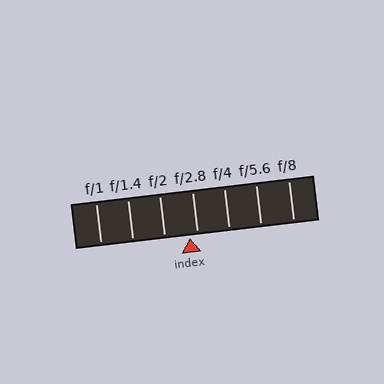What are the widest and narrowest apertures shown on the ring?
The widest aperture shown is f/1 and the narrowest is f/8.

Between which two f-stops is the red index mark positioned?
The index mark is between f/2 and f/2.8.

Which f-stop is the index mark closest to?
The index mark is closest to f/2.8.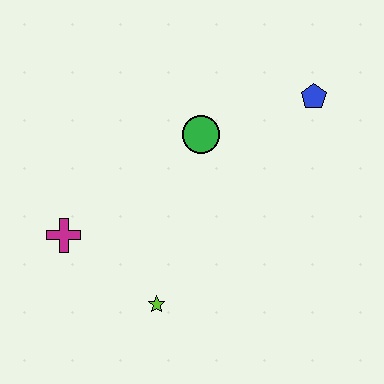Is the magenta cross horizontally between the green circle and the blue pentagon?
No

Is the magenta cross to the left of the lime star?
Yes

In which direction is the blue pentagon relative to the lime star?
The blue pentagon is above the lime star.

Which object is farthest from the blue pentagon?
The magenta cross is farthest from the blue pentagon.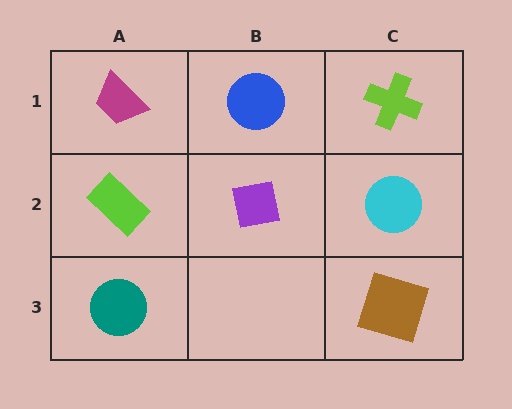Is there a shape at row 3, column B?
No, that cell is empty.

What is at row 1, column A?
A magenta trapezoid.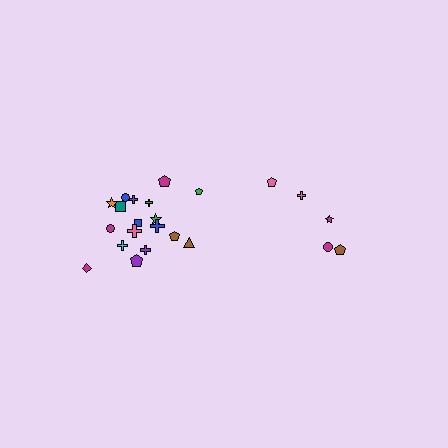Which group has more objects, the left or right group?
The left group.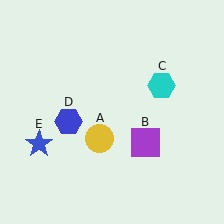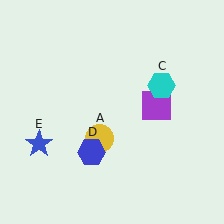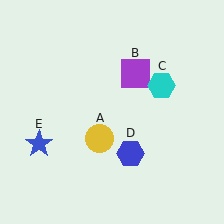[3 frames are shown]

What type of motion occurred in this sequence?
The purple square (object B), blue hexagon (object D) rotated counterclockwise around the center of the scene.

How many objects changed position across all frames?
2 objects changed position: purple square (object B), blue hexagon (object D).